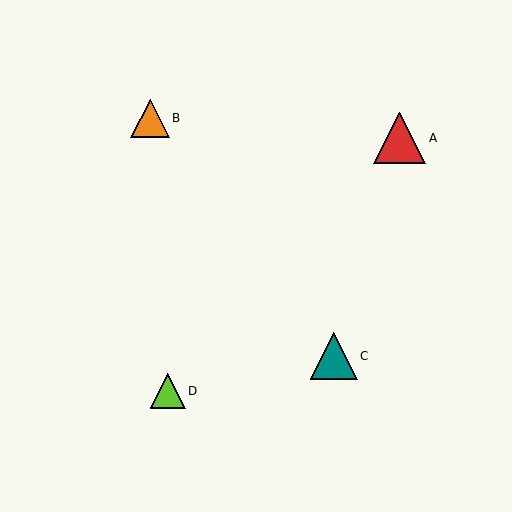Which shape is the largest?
The red triangle (labeled A) is the largest.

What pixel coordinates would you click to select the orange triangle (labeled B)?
Click at (150, 118) to select the orange triangle B.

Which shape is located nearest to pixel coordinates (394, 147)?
The red triangle (labeled A) at (400, 138) is nearest to that location.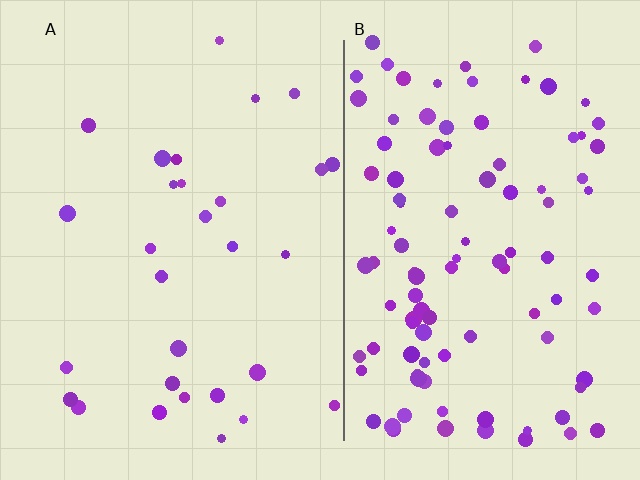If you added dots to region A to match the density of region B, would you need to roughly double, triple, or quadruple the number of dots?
Approximately triple.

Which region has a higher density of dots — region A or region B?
B (the right).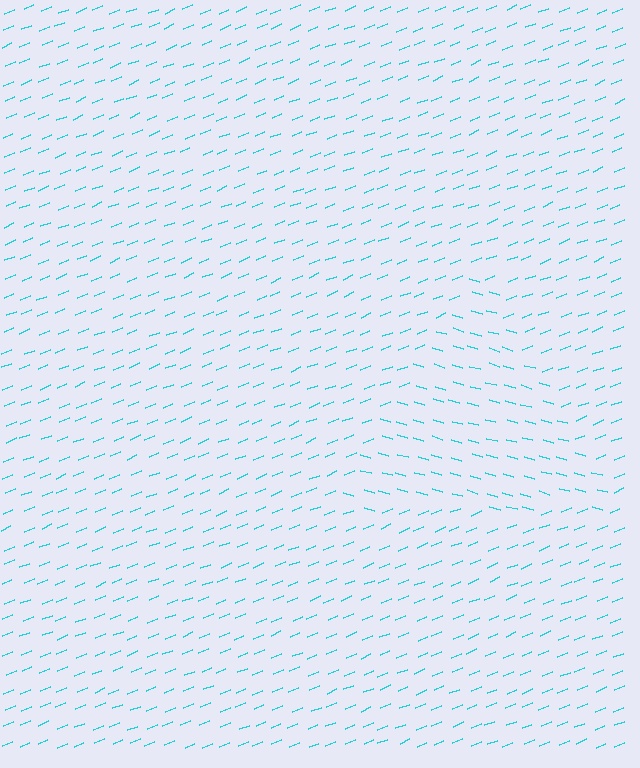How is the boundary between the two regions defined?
The boundary is defined purely by a change in line orientation (approximately 37 degrees difference). All lines are the same color and thickness.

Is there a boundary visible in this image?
Yes, there is a texture boundary formed by a change in line orientation.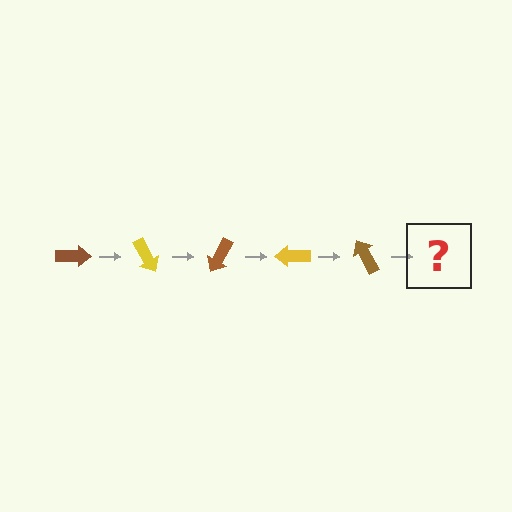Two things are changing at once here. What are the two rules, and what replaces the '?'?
The two rules are that it rotates 60 degrees each step and the color cycles through brown and yellow. The '?' should be a yellow arrow, rotated 300 degrees from the start.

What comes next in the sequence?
The next element should be a yellow arrow, rotated 300 degrees from the start.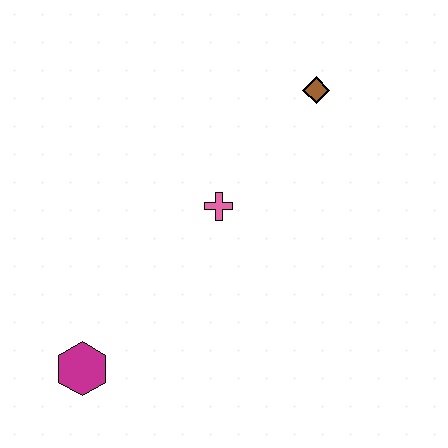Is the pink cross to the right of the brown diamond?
No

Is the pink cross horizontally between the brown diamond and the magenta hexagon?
Yes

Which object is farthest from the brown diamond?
The magenta hexagon is farthest from the brown diamond.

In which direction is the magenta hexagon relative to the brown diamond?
The magenta hexagon is below the brown diamond.